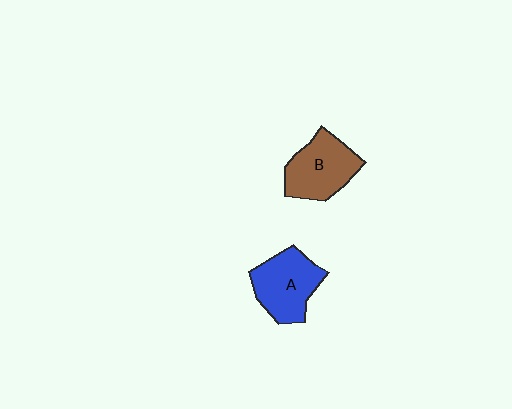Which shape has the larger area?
Shape A (blue).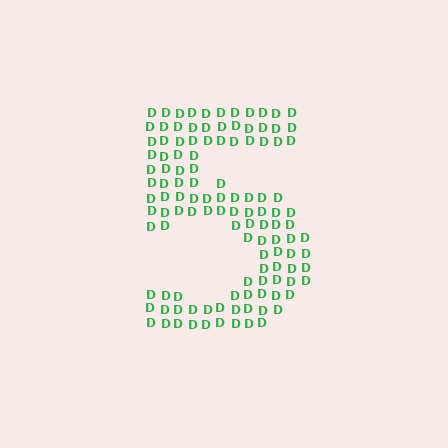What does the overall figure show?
The overall figure shows the digit 5.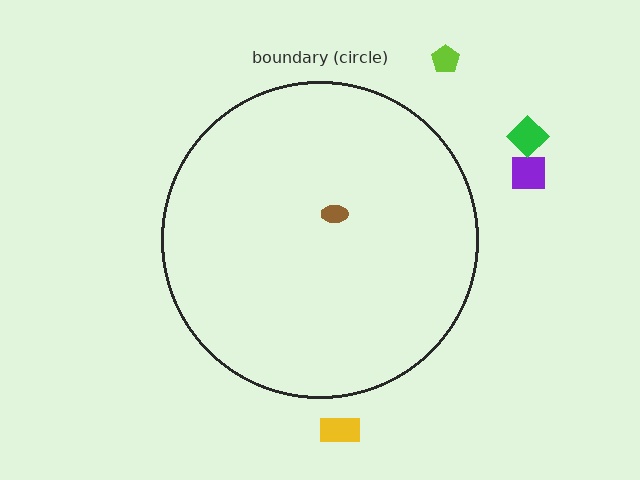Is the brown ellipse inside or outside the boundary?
Inside.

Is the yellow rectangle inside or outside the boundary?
Outside.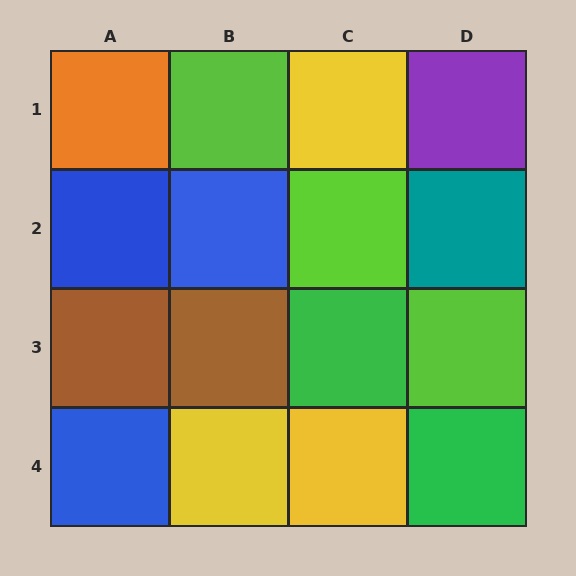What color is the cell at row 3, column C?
Green.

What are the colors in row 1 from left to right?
Orange, lime, yellow, purple.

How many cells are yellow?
3 cells are yellow.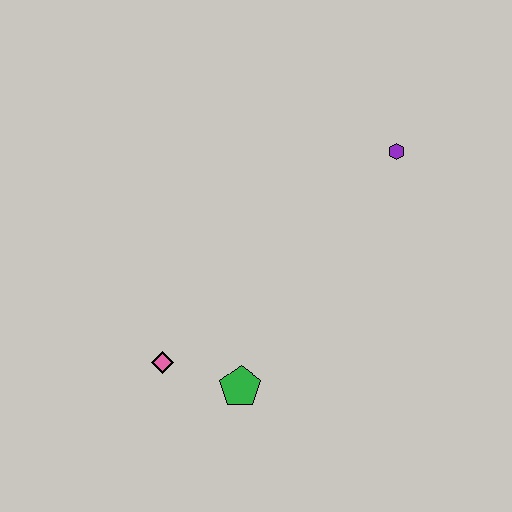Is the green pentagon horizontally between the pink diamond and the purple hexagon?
Yes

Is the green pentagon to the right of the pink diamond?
Yes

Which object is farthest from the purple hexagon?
The pink diamond is farthest from the purple hexagon.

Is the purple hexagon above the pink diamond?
Yes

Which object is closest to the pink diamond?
The green pentagon is closest to the pink diamond.